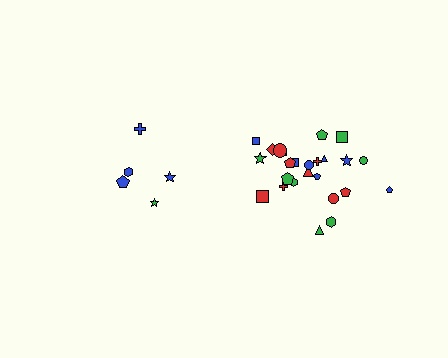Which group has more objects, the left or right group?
The right group.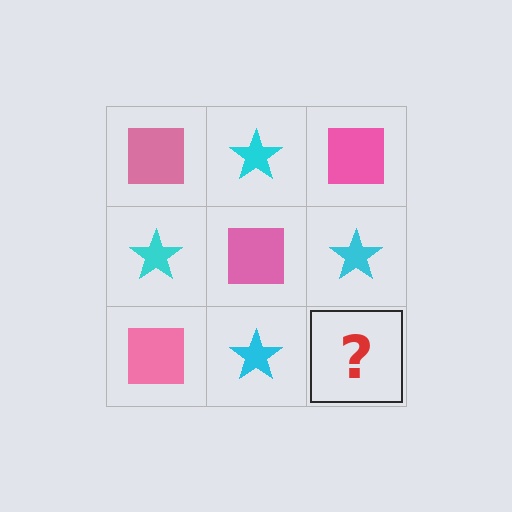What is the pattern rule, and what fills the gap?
The rule is that it alternates pink square and cyan star in a checkerboard pattern. The gap should be filled with a pink square.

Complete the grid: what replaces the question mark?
The question mark should be replaced with a pink square.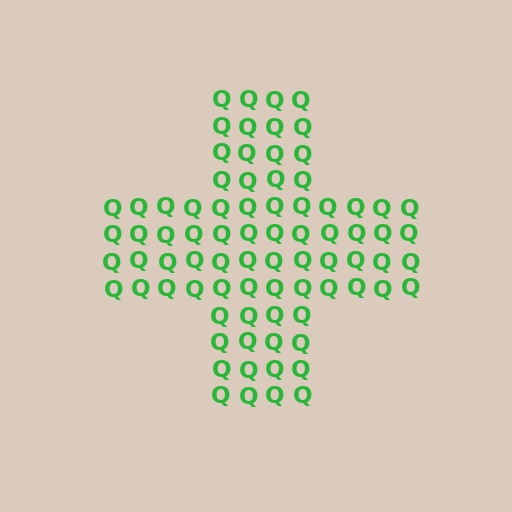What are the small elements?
The small elements are letter Q's.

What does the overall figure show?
The overall figure shows a cross.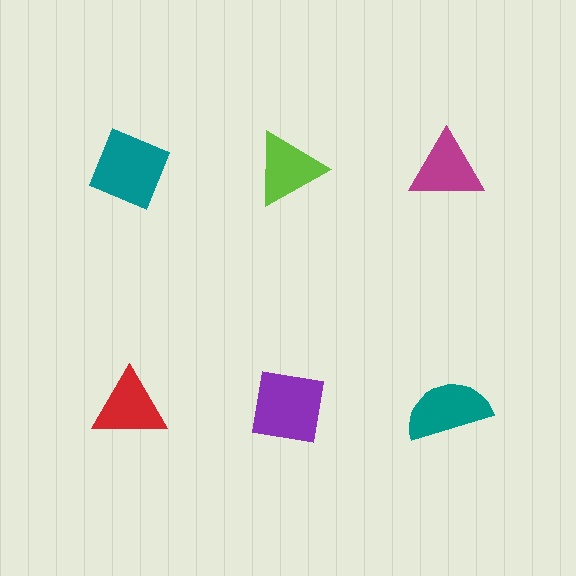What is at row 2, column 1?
A red triangle.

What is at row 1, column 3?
A magenta triangle.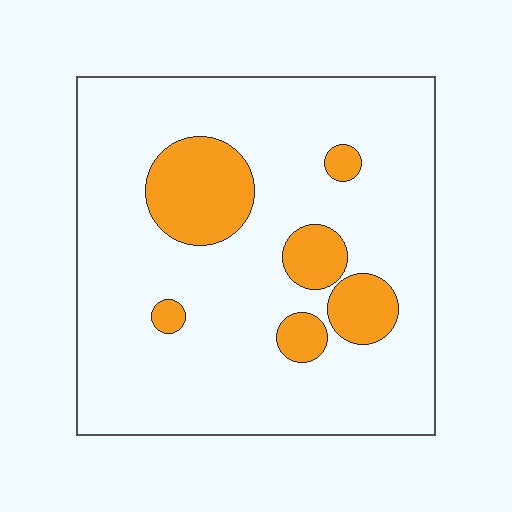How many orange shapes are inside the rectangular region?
6.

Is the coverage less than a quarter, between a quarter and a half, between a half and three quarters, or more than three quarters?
Less than a quarter.